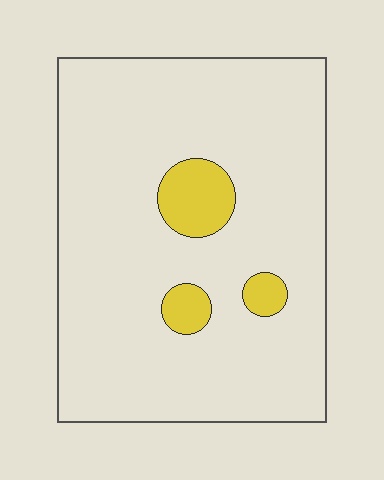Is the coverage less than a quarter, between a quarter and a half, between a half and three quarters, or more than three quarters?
Less than a quarter.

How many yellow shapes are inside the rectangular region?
3.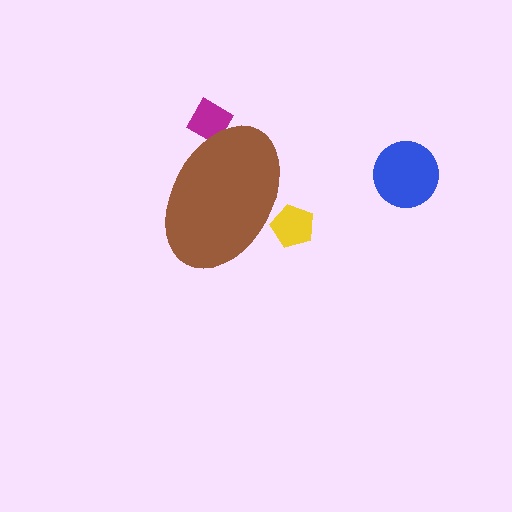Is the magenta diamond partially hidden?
Yes, the magenta diamond is partially hidden behind the brown ellipse.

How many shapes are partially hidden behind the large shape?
2 shapes are partially hidden.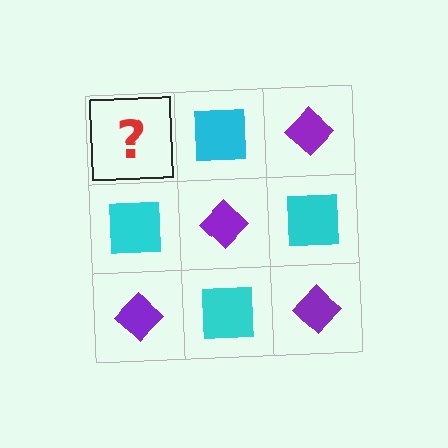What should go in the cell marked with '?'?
The missing cell should contain a purple diamond.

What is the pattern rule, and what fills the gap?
The rule is that it alternates purple diamond and cyan square in a checkerboard pattern. The gap should be filled with a purple diamond.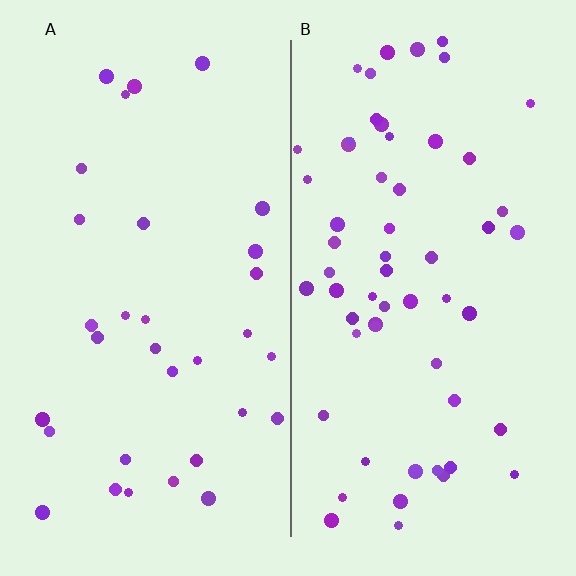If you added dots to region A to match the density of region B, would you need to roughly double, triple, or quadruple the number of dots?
Approximately double.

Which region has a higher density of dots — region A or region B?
B (the right).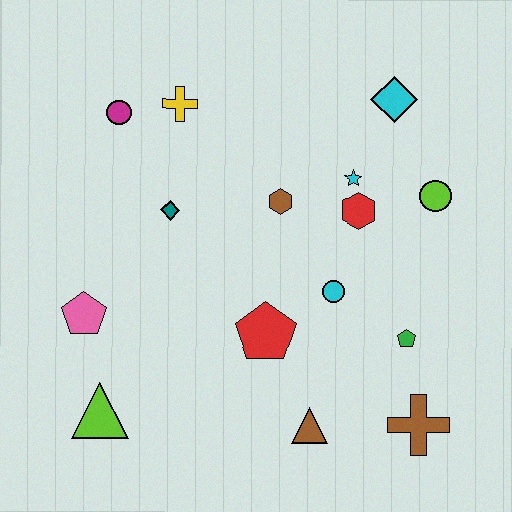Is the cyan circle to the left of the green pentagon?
Yes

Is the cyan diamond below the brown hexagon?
No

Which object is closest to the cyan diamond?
The cyan star is closest to the cyan diamond.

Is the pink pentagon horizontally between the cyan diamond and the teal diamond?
No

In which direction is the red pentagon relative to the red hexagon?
The red pentagon is below the red hexagon.